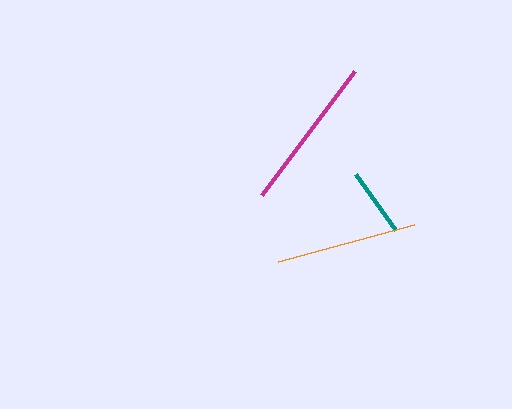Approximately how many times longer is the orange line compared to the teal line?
The orange line is approximately 2.0 times the length of the teal line.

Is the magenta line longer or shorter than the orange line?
The magenta line is longer than the orange line.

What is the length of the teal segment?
The teal segment is approximately 69 pixels long.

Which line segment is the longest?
The magenta line is the longest at approximately 155 pixels.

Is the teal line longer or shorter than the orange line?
The orange line is longer than the teal line.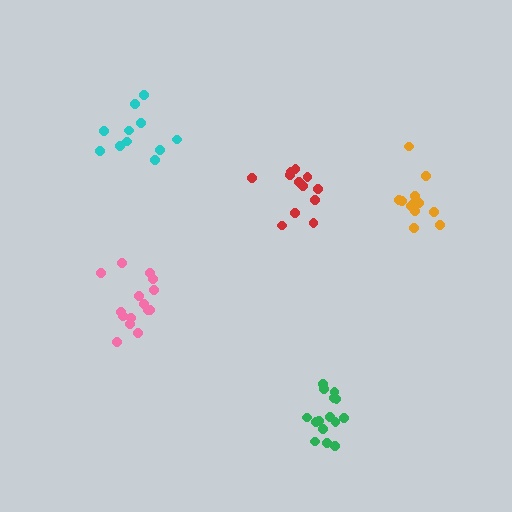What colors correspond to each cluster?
The clusters are colored: cyan, orange, red, pink, green.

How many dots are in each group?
Group 1: 11 dots, Group 2: 12 dots, Group 3: 12 dots, Group 4: 15 dots, Group 5: 15 dots (65 total).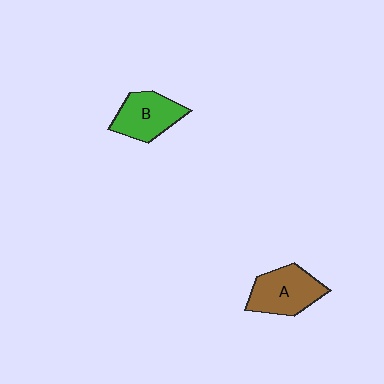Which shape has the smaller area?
Shape B (green).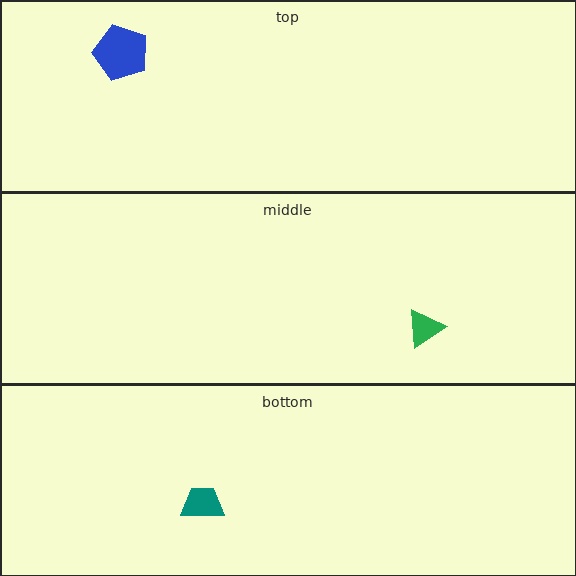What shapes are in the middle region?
The green triangle.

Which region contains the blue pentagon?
The top region.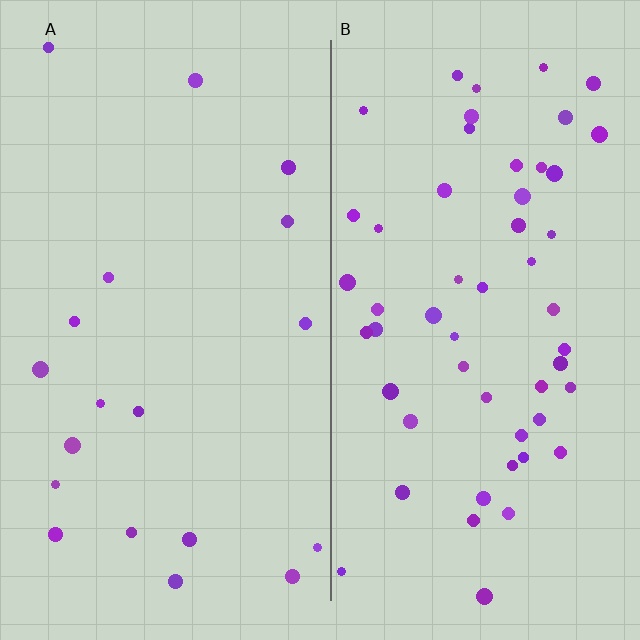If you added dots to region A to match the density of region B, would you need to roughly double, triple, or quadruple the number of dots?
Approximately triple.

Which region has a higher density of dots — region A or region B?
B (the right).